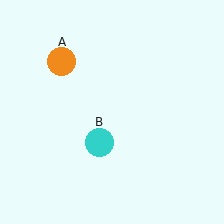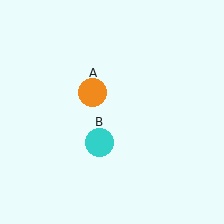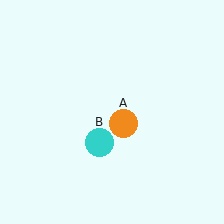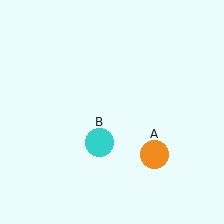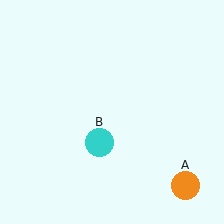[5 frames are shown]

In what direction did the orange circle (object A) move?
The orange circle (object A) moved down and to the right.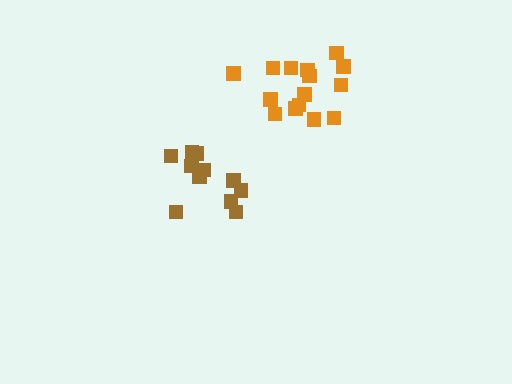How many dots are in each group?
Group 1: 11 dots, Group 2: 15 dots (26 total).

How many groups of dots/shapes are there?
There are 2 groups.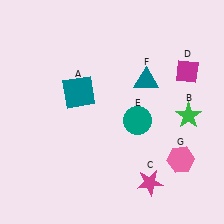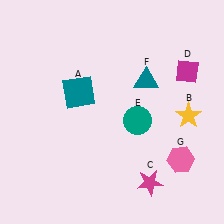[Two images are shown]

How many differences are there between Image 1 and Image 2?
There is 1 difference between the two images.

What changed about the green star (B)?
In Image 1, B is green. In Image 2, it changed to yellow.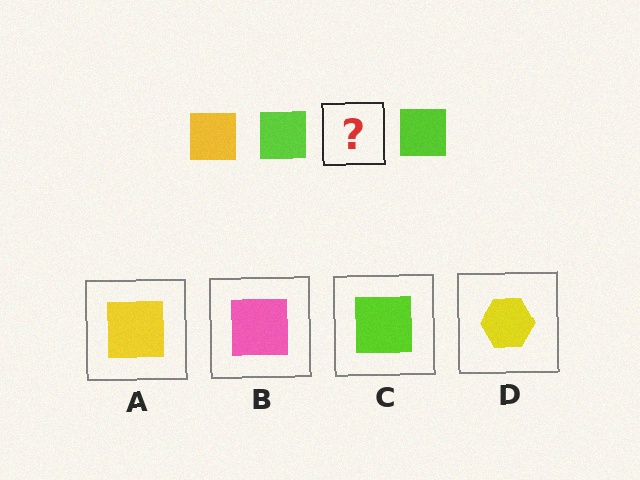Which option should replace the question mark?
Option A.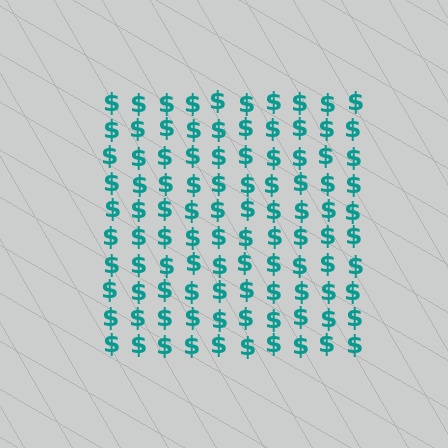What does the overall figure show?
The overall figure shows a square.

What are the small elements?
The small elements are dollar signs.